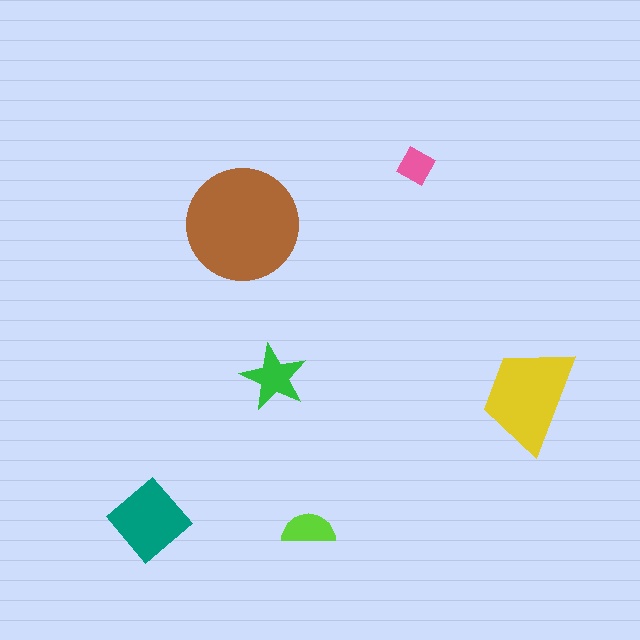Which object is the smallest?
The pink diamond.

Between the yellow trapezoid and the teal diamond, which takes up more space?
The yellow trapezoid.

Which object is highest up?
The pink diamond is topmost.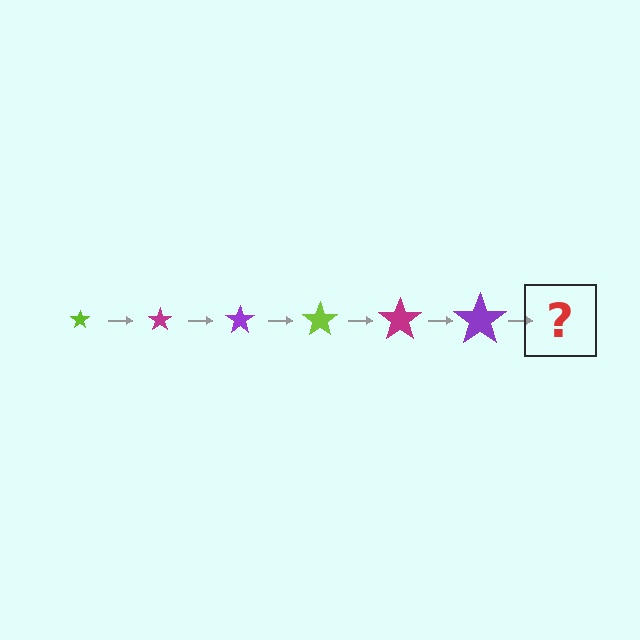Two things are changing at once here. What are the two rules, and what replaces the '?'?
The two rules are that the star grows larger each step and the color cycles through lime, magenta, and purple. The '?' should be a lime star, larger than the previous one.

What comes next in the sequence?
The next element should be a lime star, larger than the previous one.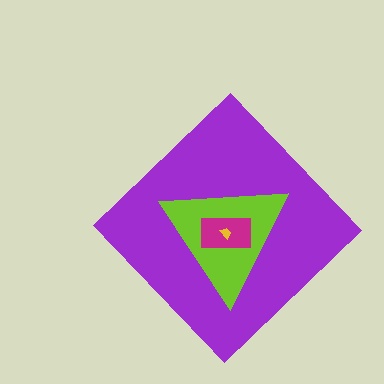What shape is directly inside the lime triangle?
The magenta rectangle.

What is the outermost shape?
The purple diamond.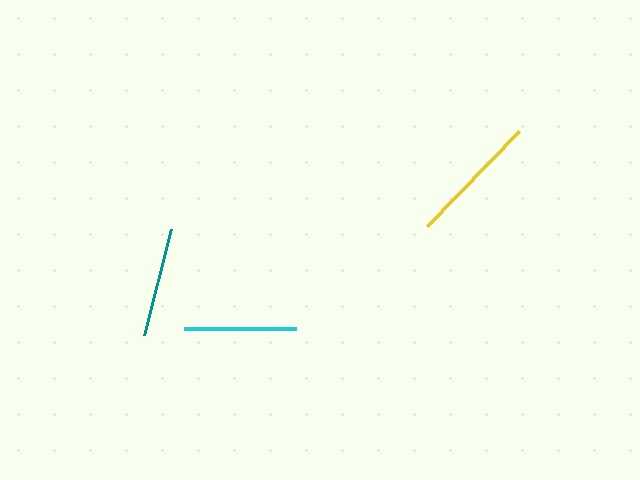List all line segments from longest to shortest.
From longest to shortest: yellow, cyan, teal.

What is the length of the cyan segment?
The cyan segment is approximately 112 pixels long.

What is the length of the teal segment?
The teal segment is approximately 109 pixels long.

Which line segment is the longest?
The yellow line is the longest at approximately 132 pixels.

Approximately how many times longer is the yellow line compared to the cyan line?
The yellow line is approximately 1.2 times the length of the cyan line.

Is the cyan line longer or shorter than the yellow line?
The yellow line is longer than the cyan line.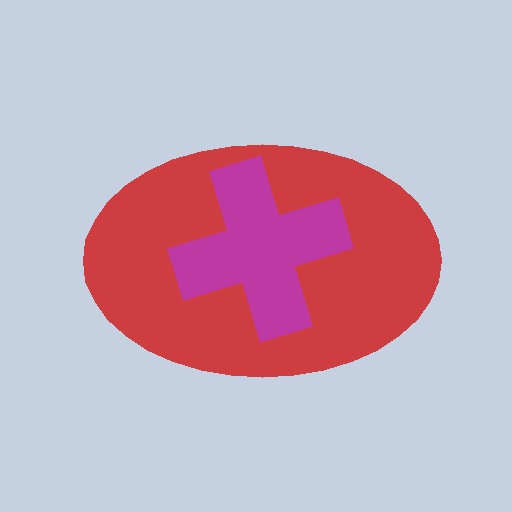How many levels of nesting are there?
2.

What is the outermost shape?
The red ellipse.